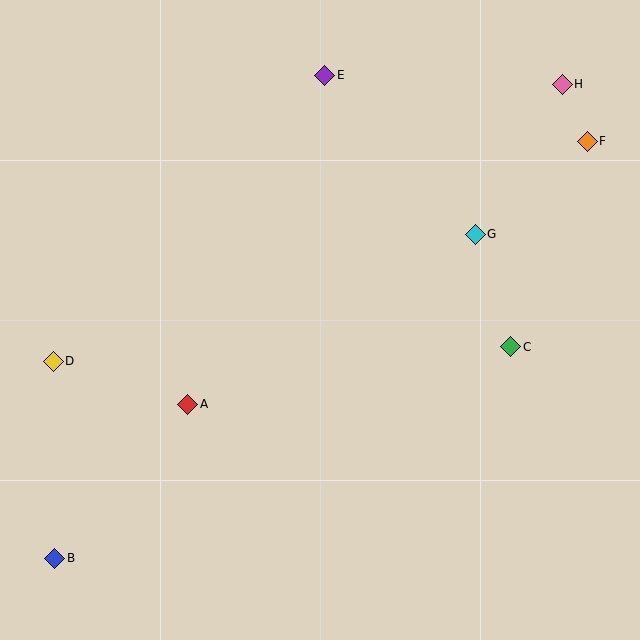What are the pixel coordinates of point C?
Point C is at (511, 347).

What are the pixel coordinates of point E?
Point E is at (325, 75).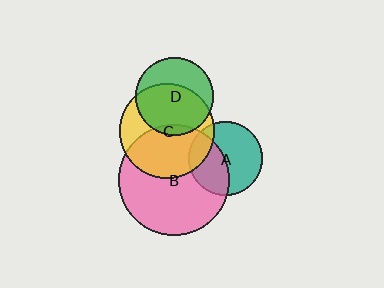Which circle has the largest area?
Circle B (pink).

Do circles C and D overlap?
Yes.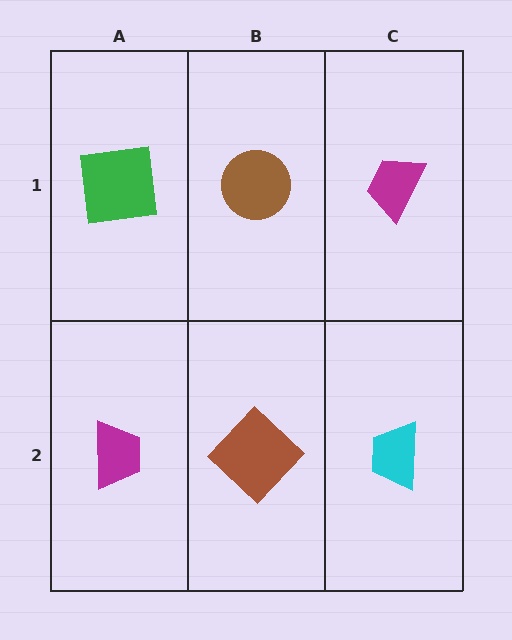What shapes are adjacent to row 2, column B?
A brown circle (row 1, column B), a magenta trapezoid (row 2, column A), a cyan trapezoid (row 2, column C).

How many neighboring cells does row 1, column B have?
3.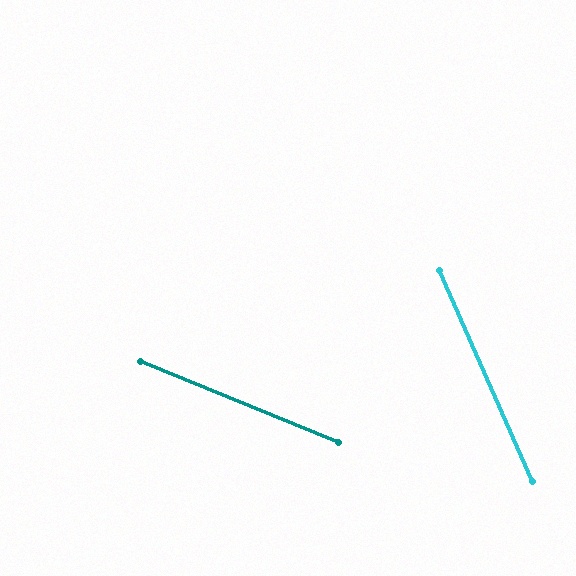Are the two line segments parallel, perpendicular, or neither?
Neither parallel nor perpendicular — they differ by about 44°.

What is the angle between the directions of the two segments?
Approximately 44 degrees.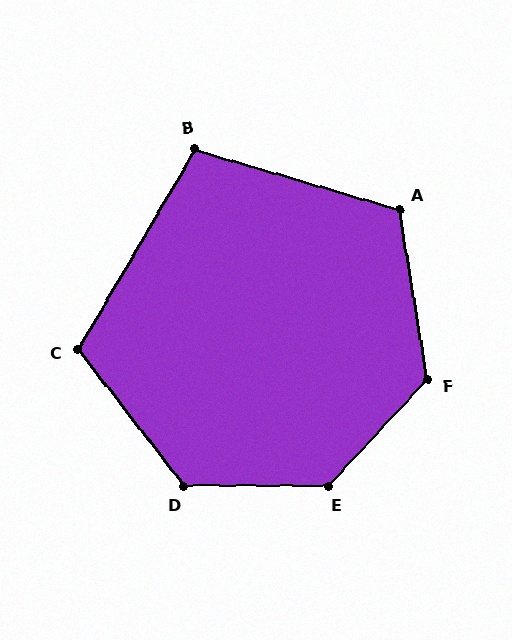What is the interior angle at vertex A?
Approximately 116 degrees (obtuse).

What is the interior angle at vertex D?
Approximately 128 degrees (obtuse).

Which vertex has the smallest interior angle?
B, at approximately 104 degrees.